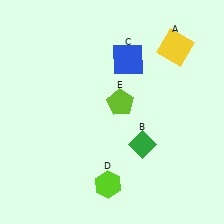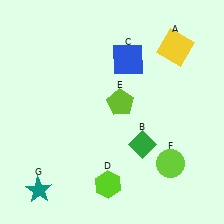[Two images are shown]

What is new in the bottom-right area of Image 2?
A lime circle (F) was added in the bottom-right area of Image 2.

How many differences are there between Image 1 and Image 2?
There are 2 differences between the two images.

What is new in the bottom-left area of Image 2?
A teal star (G) was added in the bottom-left area of Image 2.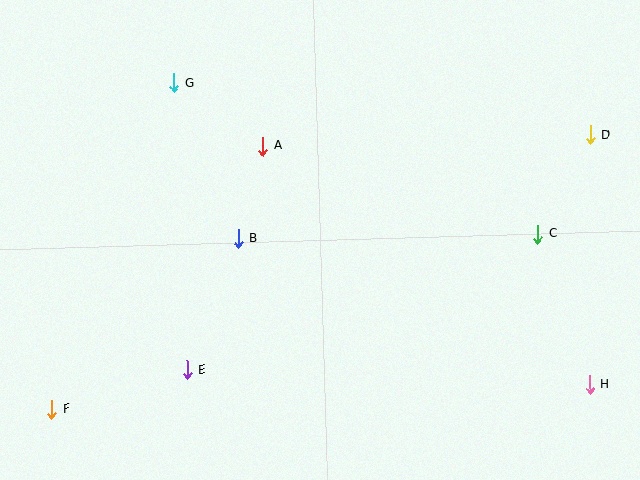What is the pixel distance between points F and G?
The distance between F and G is 349 pixels.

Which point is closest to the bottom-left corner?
Point F is closest to the bottom-left corner.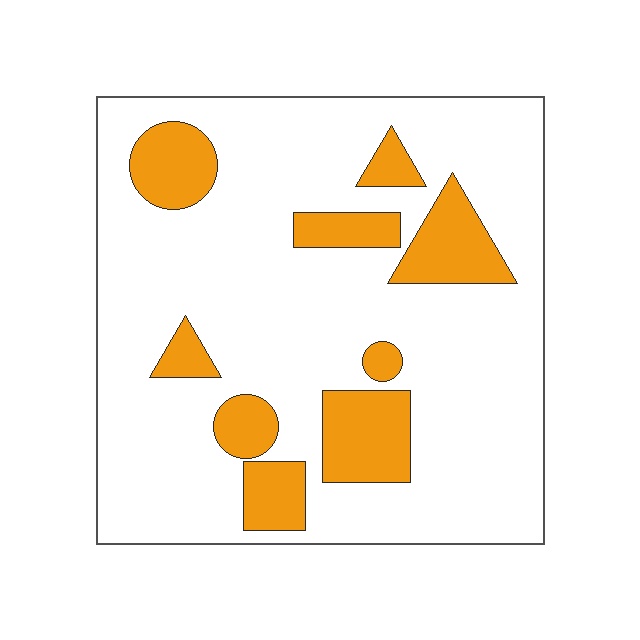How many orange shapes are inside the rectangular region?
9.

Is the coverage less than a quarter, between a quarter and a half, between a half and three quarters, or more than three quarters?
Less than a quarter.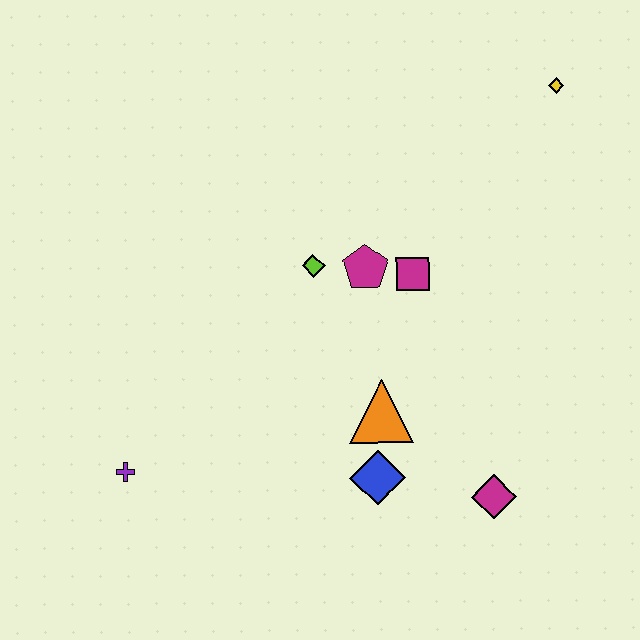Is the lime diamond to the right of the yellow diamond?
No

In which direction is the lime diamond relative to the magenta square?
The lime diamond is to the left of the magenta square.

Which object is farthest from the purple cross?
The yellow diamond is farthest from the purple cross.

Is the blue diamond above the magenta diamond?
Yes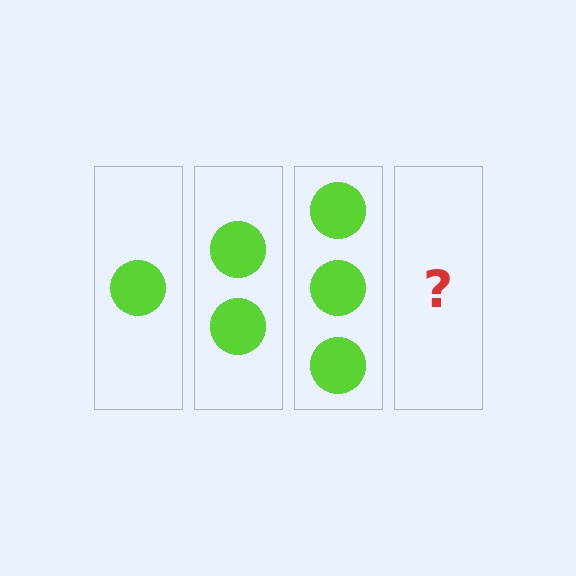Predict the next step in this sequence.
The next step is 4 circles.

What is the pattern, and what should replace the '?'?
The pattern is that each step adds one more circle. The '?' should be 4 circles.